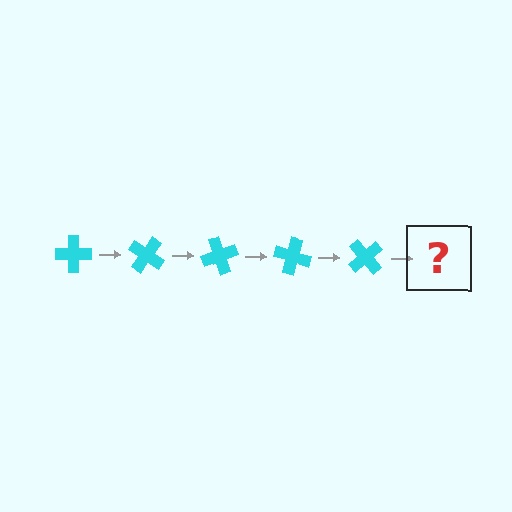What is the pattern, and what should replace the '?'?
The pattern is that the cross rotates 35 degrees each step. The '?' should be a cyan cross rotated 175 degrees.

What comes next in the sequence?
The next element should be a cyan cross rotated 175 degrees.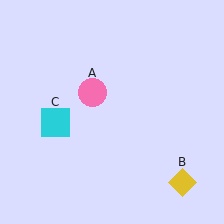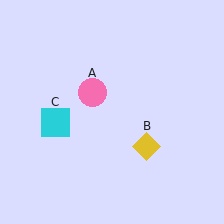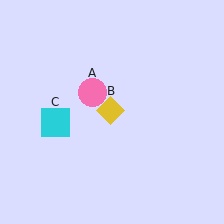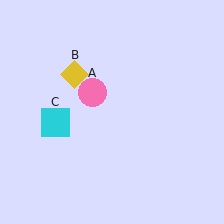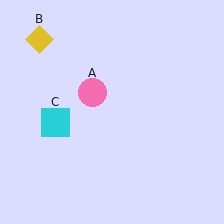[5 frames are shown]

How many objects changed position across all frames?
1 object changed position: yellow diamond (object B).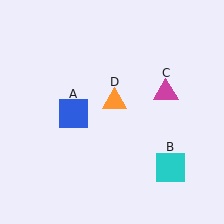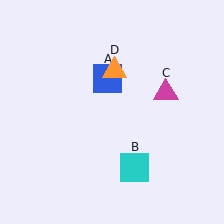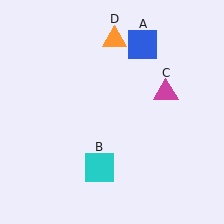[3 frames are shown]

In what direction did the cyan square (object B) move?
The cyan square (object B) moved left.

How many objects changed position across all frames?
3 objects changed position: blue square (object A), cyan square (object B), orange triangle (object D).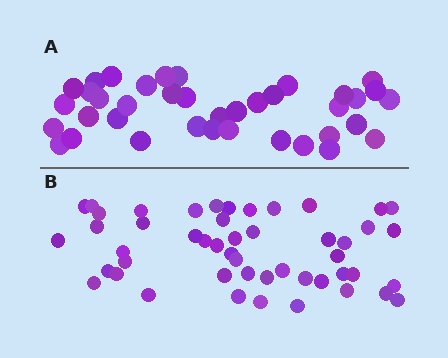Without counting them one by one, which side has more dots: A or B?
Region B (the bottom region) has more dots.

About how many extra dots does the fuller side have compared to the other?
Region B has roughly 12 or so more dots than region A.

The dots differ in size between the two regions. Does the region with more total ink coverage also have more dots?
No. Region A has more total ink coverage because its dots are larger, but region B actually contains more individual dots. Total area can be misleading — the number of items is what matters here.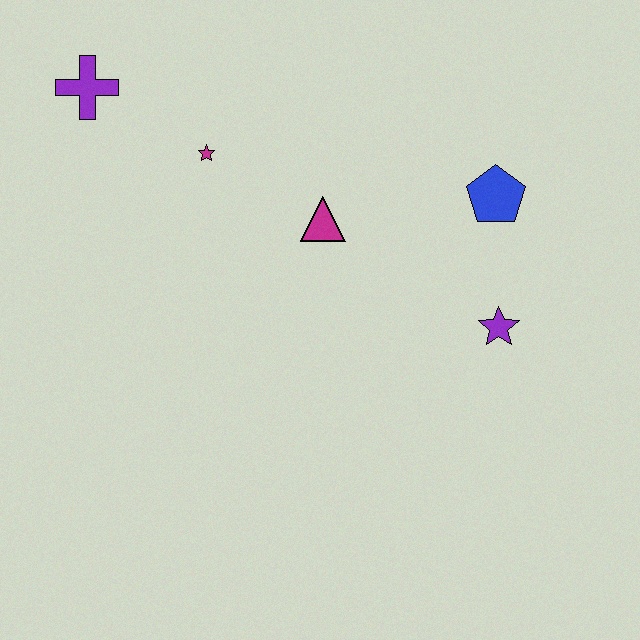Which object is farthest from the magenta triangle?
The purple cross is farthest from the magenta triangle.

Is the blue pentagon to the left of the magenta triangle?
No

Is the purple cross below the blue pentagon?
No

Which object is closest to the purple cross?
The magenta star is closest to the purple cross.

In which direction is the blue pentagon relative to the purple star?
The blue pentagon is above the purple star.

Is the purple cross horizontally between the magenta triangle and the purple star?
No